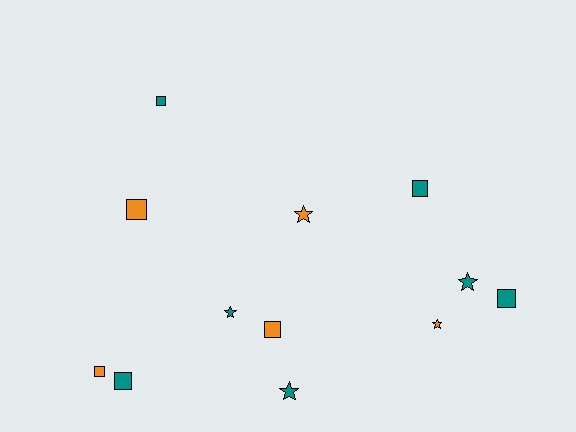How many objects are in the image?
There are 12 objects.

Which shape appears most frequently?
Square, with 7 objects.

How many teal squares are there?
There are 4 teal squares.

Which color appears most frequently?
Teal, with 7 objects.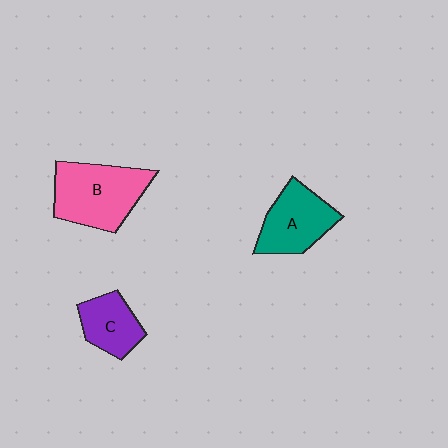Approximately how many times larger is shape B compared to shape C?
Approximately 1.8 times.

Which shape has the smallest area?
Shape C (purple).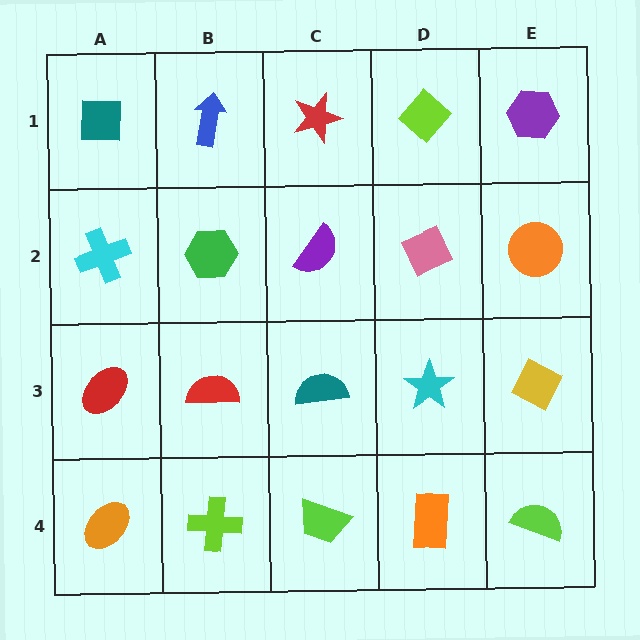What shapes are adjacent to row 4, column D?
A cyan star (row 3, column D), a lime trapezoid (row 4, column C), a lime semicircle (row 4, column E).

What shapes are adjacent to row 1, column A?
A cyan cross (row 2, column A), a blue arrow (row 1, column B).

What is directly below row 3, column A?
An orange ellipse.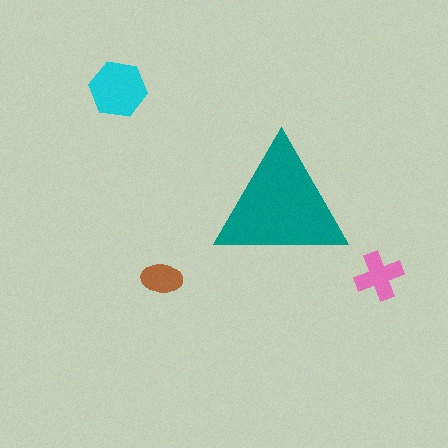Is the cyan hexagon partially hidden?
No, the cyan hexagon is fully visible.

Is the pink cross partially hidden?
No, the pink cross is fully visible.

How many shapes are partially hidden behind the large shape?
0 shapes are partially hidden.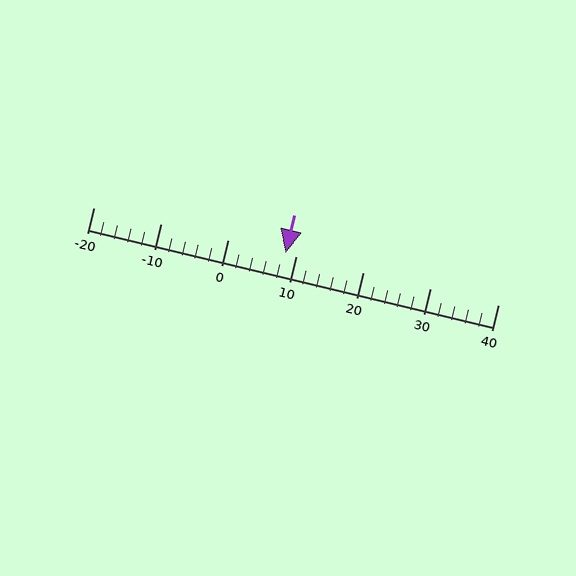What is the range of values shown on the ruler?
The ruler shows values from -20 to 40.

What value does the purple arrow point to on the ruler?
The purple arrow points to approximately 8.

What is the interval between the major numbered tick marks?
The major tick marks are spaced 10 units apart.